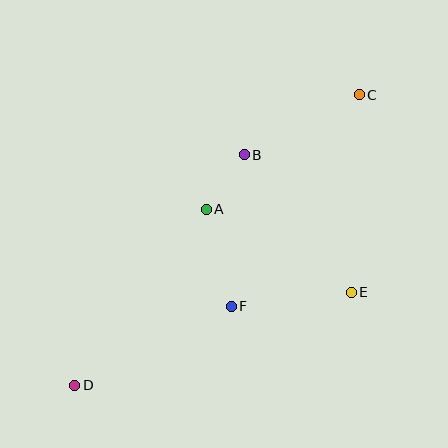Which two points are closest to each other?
Points A and B are closest to each other.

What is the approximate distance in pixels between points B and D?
The distance between B and D is approximately 286 pixels.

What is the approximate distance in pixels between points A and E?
The distance between A and E is approximately 167 pixels.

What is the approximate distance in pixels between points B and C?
The distance between B and C is approximately 130 pixels.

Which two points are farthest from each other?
Points C and D are farthest from each other.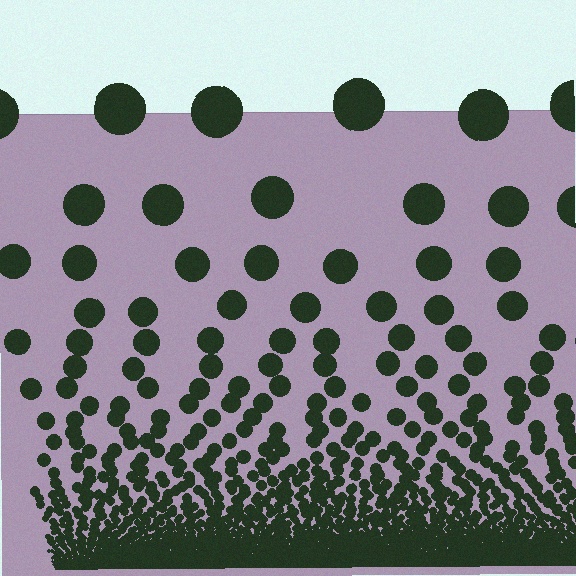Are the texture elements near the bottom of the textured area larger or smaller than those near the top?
Smaller. The gradient is inverted — elements near the bottom are smaller and denser.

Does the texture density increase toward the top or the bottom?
Density increases toward the bottom.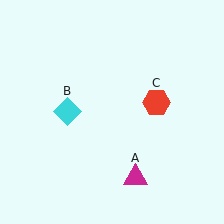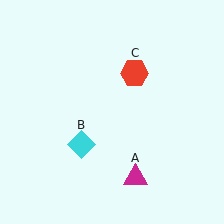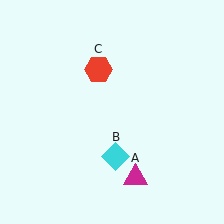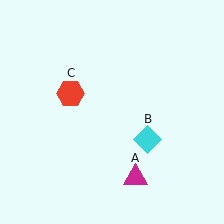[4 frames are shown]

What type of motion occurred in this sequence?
The cyan diamond (object B), red hexagon (object C) rotated counterclockwise around the center of the scene.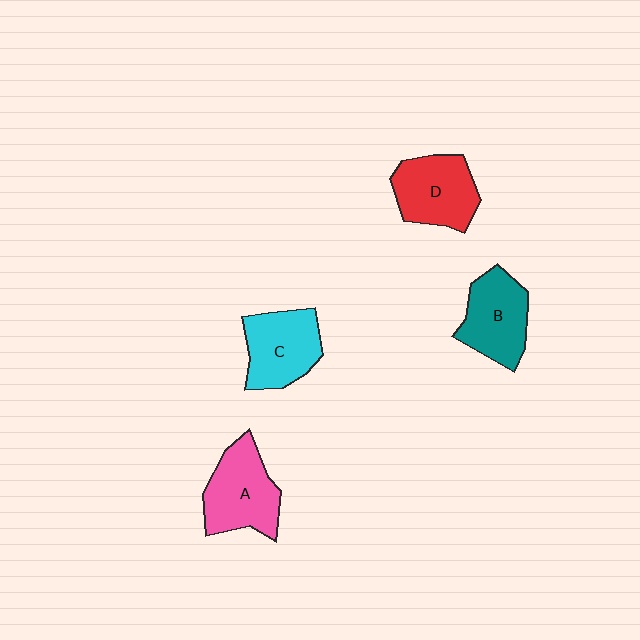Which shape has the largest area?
Shape A (pink).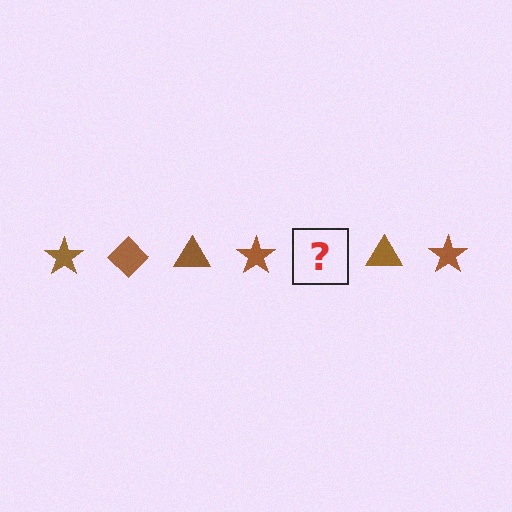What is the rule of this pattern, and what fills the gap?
The rule is that the pattern cycles through star, diamond, triangle shapes in brown. The gap should be filled with a brown diamond.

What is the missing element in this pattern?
The missing element is a brown diamond.